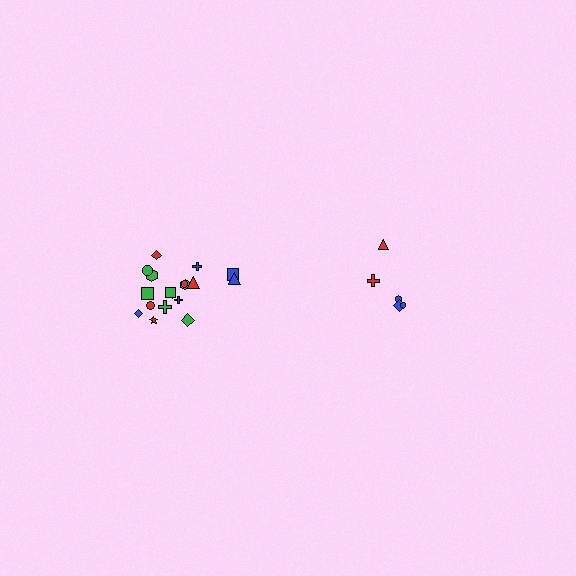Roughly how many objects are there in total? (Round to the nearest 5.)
Roughly 25 objects in total.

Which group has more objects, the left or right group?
The left group.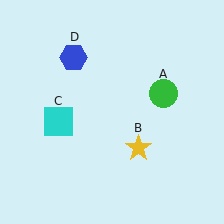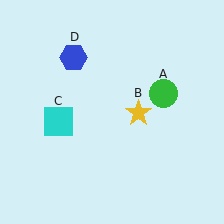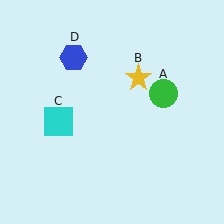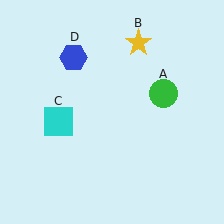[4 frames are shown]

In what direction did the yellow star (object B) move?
The yellow star (object B) moved up.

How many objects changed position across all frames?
1 object changed position: yellow star (object B).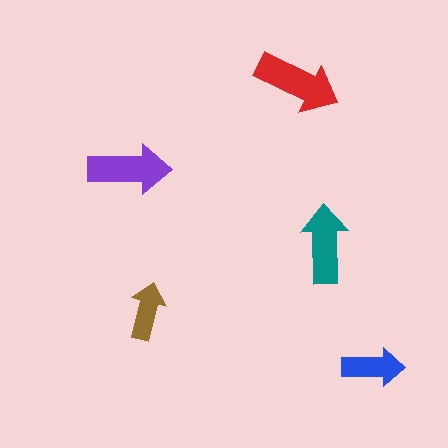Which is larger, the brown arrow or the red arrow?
The red one.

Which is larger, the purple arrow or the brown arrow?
The purple one.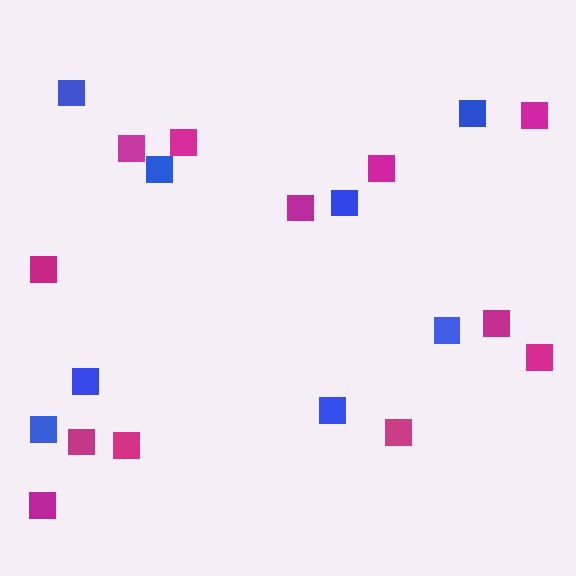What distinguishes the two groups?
There are 2 groups: one group of blue squares (8) and one group of magenta squares (12).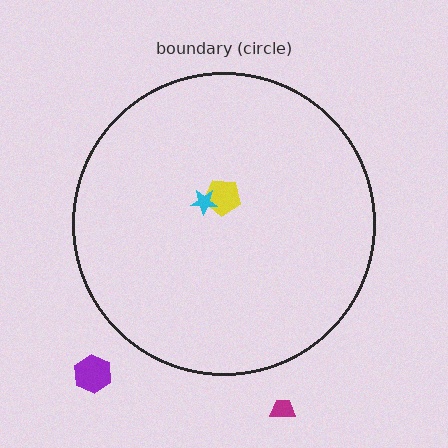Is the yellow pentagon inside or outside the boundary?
Inside.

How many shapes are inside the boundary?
2 inside, 2 outside.